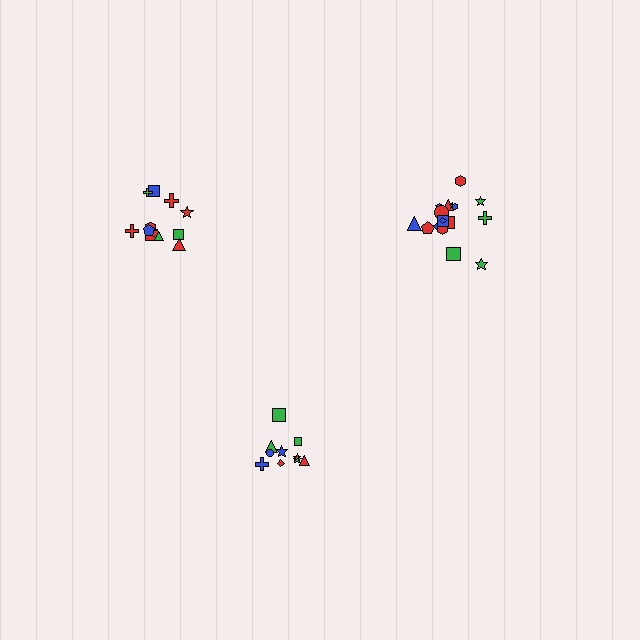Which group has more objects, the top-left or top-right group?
The top-right group.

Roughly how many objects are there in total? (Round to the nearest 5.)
Roughly 40 objects in total.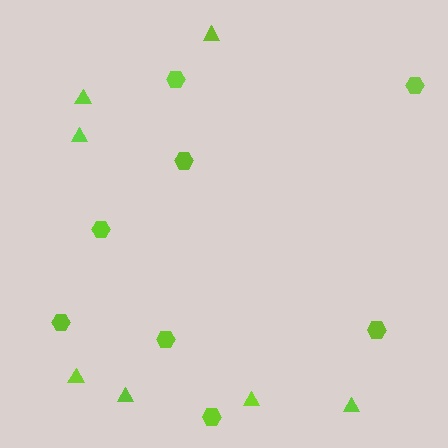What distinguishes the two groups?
There are 2 groups: one group of hexagons (8) and one group of triangles (7).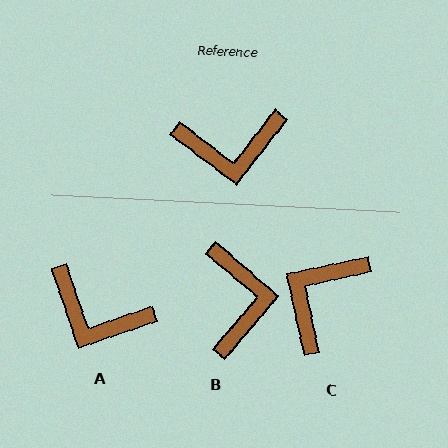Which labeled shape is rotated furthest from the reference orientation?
C, about 130 degrees away.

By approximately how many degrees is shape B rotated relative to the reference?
Approximately 87 degrees counter-clockwise.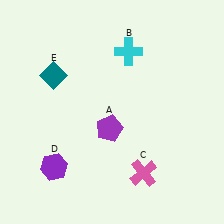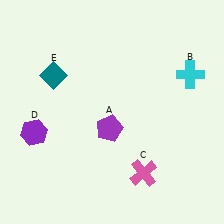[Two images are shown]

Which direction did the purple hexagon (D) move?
The purple hexagon (D) moved up.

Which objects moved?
The objects that moved are: the cyan cross (B), the purple hexagon (D).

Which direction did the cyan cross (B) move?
The cyan cross (B) moved right.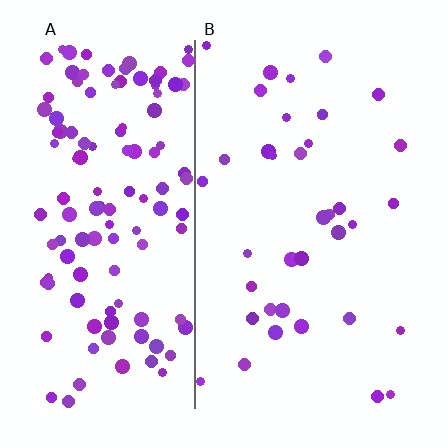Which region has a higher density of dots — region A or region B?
A (the left).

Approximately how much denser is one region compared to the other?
Approximately 3.4× — region A over region B.